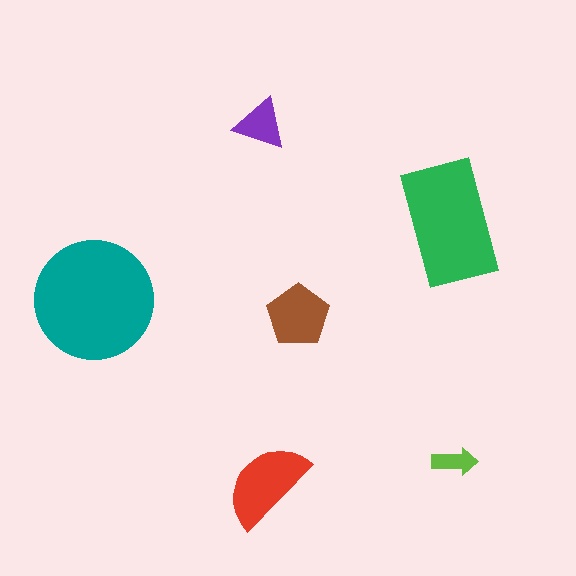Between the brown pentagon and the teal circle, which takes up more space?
The teal circle.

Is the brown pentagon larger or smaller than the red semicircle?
Smaller.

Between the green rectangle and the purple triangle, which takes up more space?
The green rectangle.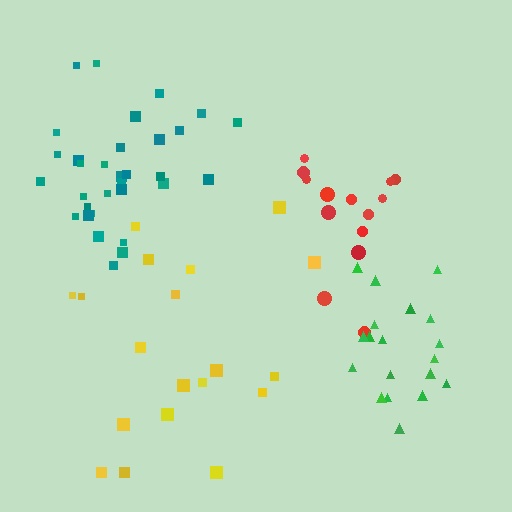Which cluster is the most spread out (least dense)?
Yellow.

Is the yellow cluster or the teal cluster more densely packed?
Teal.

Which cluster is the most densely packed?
Green.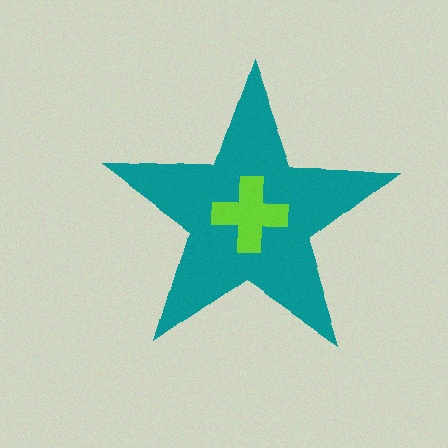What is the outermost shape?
The teal star.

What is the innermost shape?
The lime cross.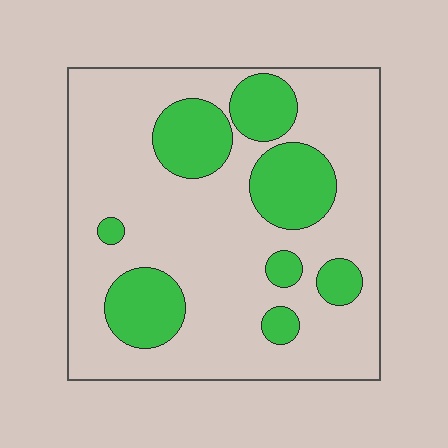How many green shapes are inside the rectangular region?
8.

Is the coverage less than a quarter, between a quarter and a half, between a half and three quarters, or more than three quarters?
Between a quarter and a half.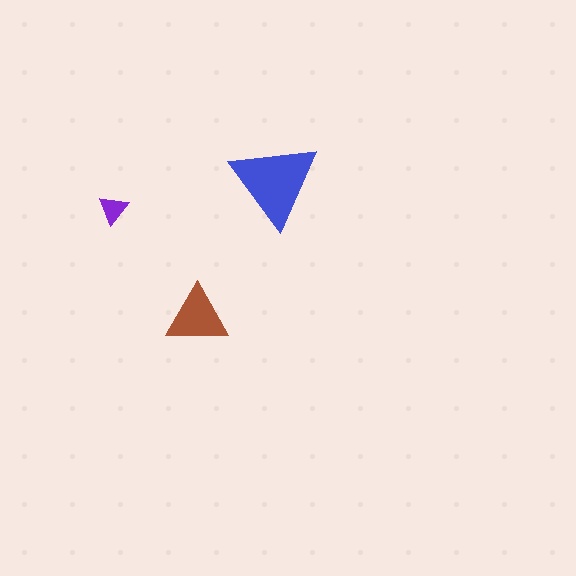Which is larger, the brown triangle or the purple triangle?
The brown one.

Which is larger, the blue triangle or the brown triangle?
The blue one.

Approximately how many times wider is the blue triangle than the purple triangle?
About 3 times wider.